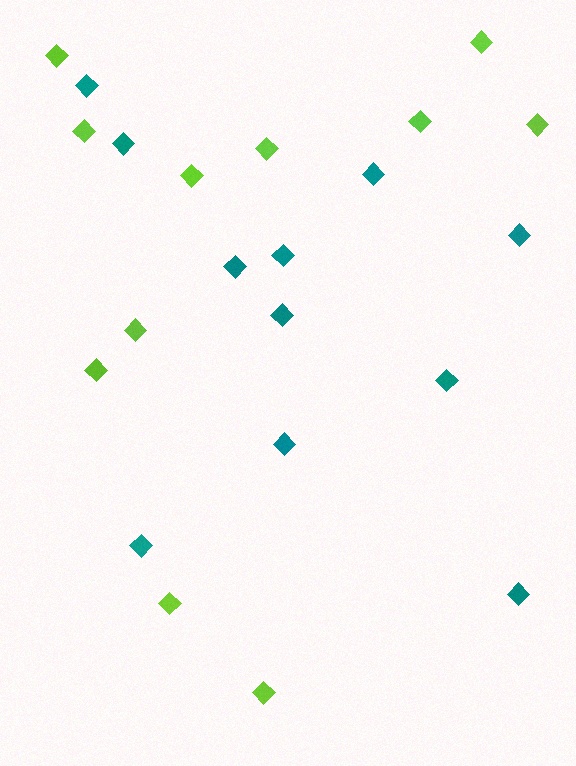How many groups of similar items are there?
There are 2 groups: one group of lime diamonds (11) and one group of teal diamonds (11).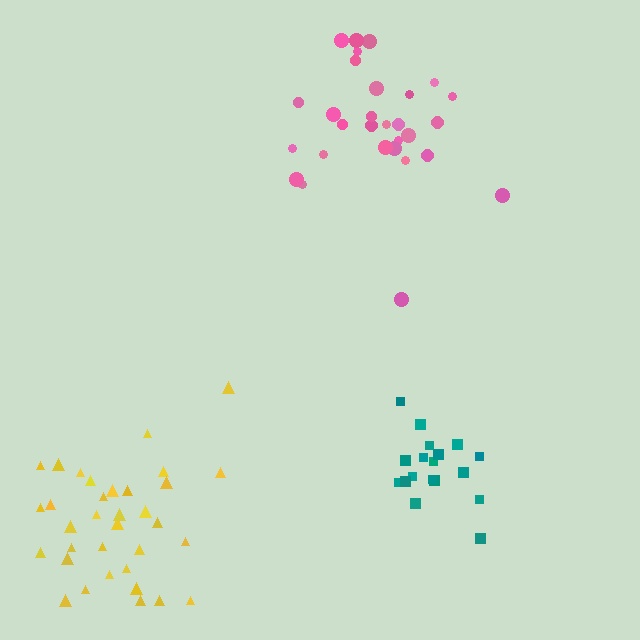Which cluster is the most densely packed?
Teal.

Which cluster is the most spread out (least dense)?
Yellow.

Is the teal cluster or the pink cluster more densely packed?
Teal.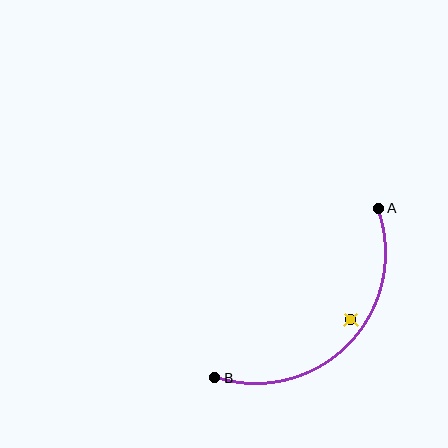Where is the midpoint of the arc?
The arc midpoint is the point on the curve farthest from the straight line joining A and B. It sits below and to the right of that line.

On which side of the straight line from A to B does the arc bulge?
The arc bulges below and to the right of the straight line connecting A and B.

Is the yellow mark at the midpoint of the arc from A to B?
No — the yellow mark does not lie on the arc at all. It sits slightly inside the curve.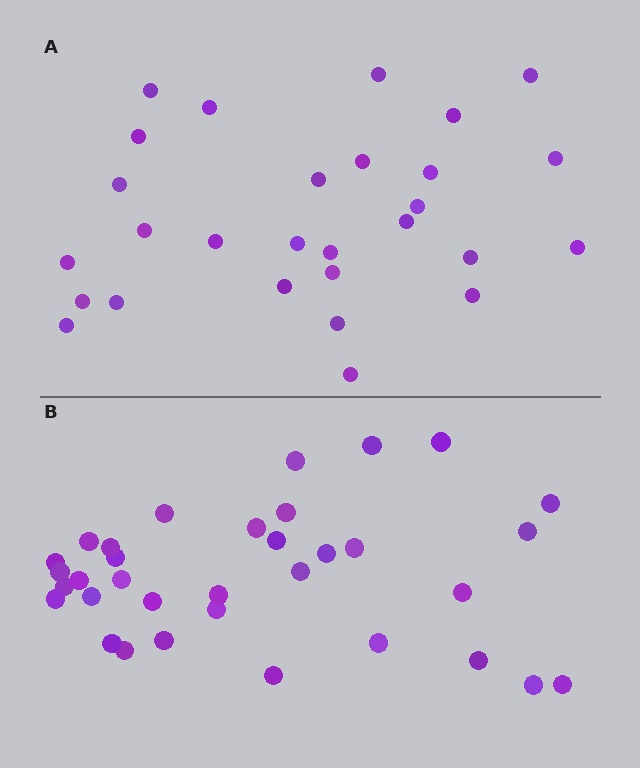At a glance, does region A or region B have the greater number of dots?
Region B (the bottom region) has more dots.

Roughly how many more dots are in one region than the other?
Region B has about 6 more dots than region A.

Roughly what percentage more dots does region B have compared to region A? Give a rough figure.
About 20% more.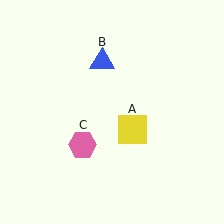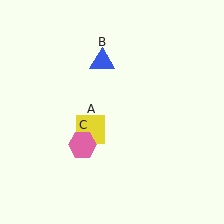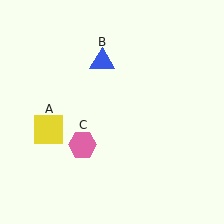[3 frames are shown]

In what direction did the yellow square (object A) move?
The yellow square (object A) moved left.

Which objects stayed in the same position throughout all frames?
Blue triangle (object B) and pink hexagon (object C) remained stationary.